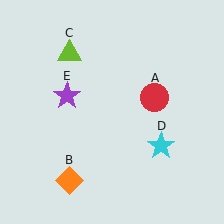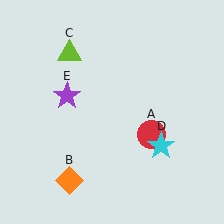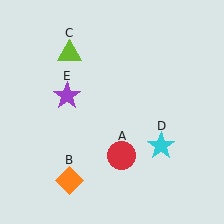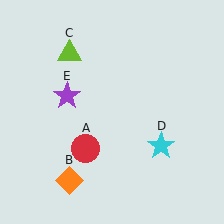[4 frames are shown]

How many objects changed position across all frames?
1 object changed position: red circle (object A).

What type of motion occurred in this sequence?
The red circle (object A) rotated clockwise around the center of the scene.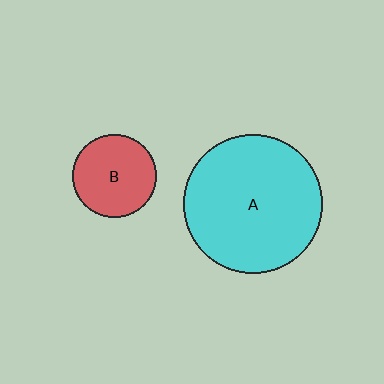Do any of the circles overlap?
No, none of the circles overlap.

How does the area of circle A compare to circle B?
Approximately 2.8 times.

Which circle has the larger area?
Circle A (cyan).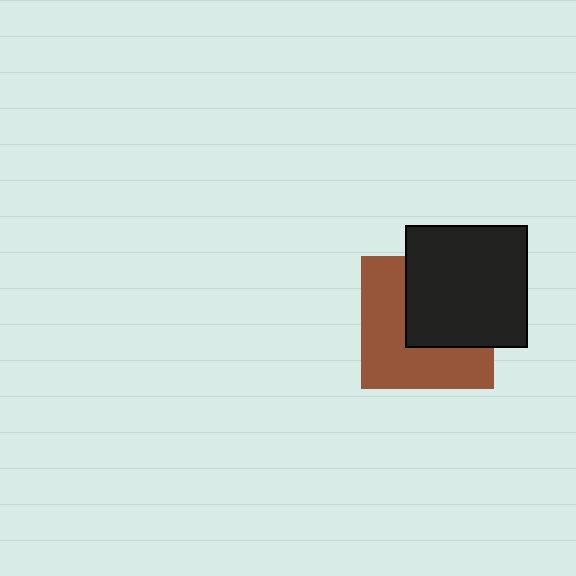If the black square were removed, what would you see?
You would see the complete brown square.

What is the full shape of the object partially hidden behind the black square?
The partially hidden object is a brown square.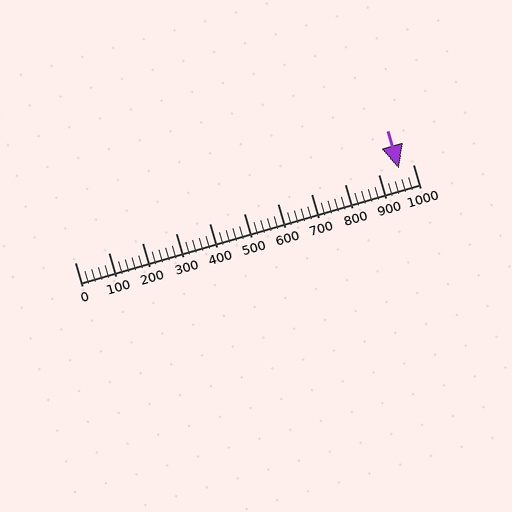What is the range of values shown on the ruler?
The ruler shows values from 0 to 1000.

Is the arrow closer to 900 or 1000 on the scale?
The arrow is closer to 1000.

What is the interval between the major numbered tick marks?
The major tick marks are spaced 100 units apart.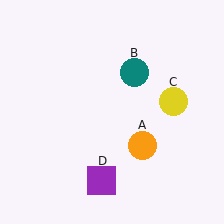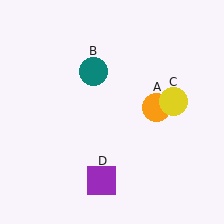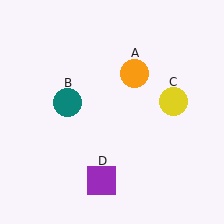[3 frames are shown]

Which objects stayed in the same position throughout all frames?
Yellow circle (object C) and purple square (object D) remained stationary.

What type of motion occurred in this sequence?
The orange circle (object A), teal circle (object B) rotated counterclockwise around the center of the scene.